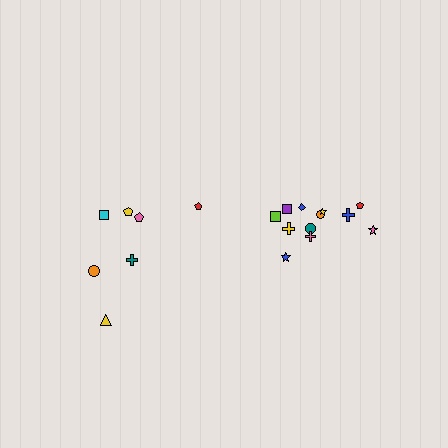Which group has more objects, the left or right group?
The right group.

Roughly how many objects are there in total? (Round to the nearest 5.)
Roughly 20 objects in total.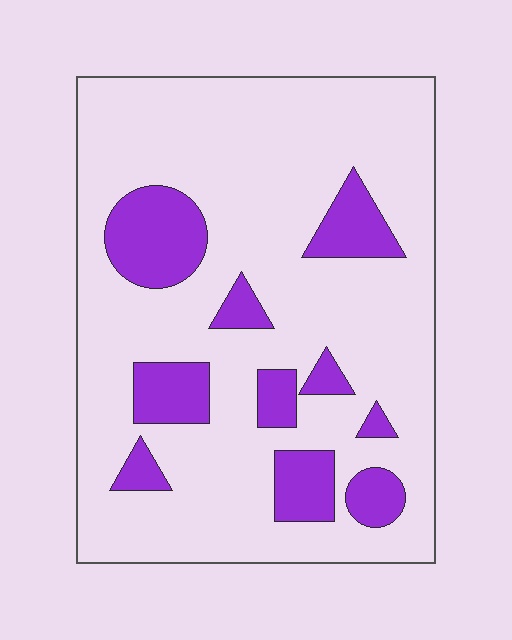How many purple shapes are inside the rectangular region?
10.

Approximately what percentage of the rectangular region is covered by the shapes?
Approximately 20%.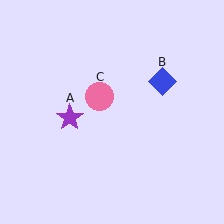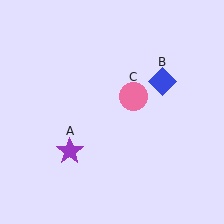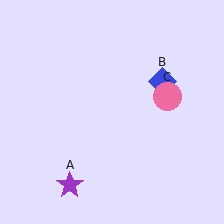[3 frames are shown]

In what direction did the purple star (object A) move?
The purple star (object A) moved down.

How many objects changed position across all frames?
2 objects changed position: purple star (object A), pink circle (object C).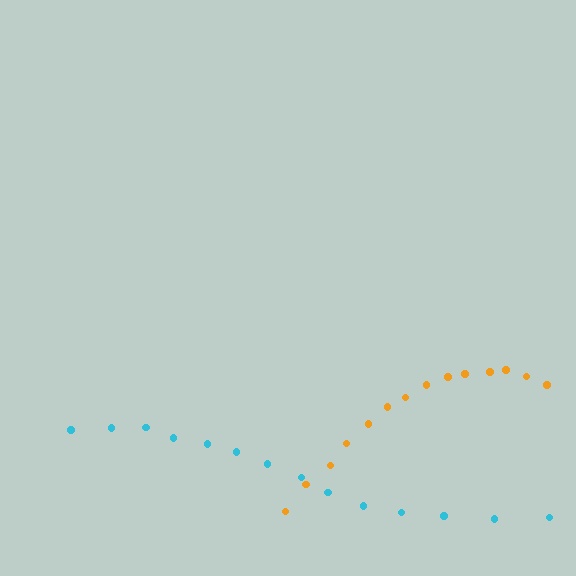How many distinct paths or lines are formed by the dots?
There are 2 distinct paths.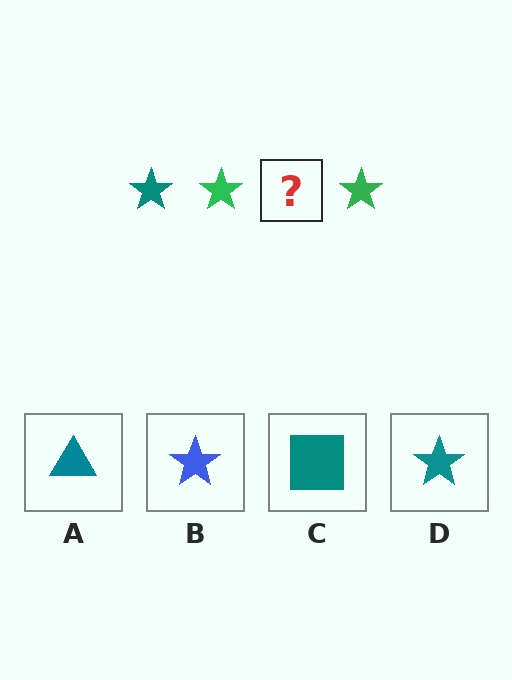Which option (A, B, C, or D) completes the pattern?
D.